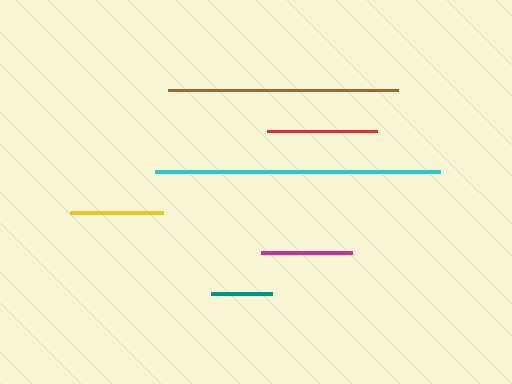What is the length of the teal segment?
The teal segment is approximately 61 pixels long.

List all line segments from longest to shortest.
From longest to shortest: cyan, brown, red, yellow, magenta, teal.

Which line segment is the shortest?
The teal line is the shortest at approximately 61 pixels.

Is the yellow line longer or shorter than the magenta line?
The yellow line is longer than the magenta line.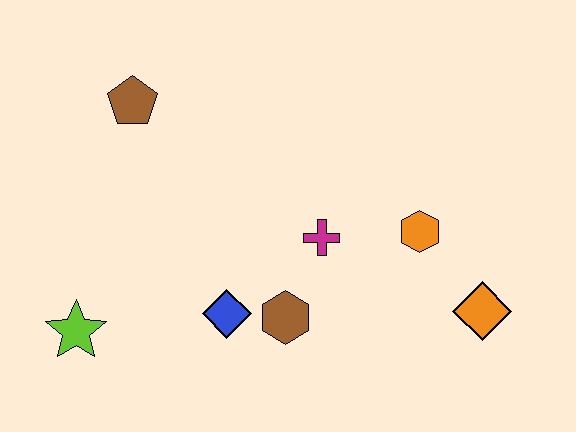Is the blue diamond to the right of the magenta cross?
No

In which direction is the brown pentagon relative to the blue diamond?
The brown pentagon is above the blue diamond.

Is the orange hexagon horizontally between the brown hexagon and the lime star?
No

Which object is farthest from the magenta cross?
The lime star is farthest from the magenta cross.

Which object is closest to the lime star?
The blue diamond is closest to the lime star.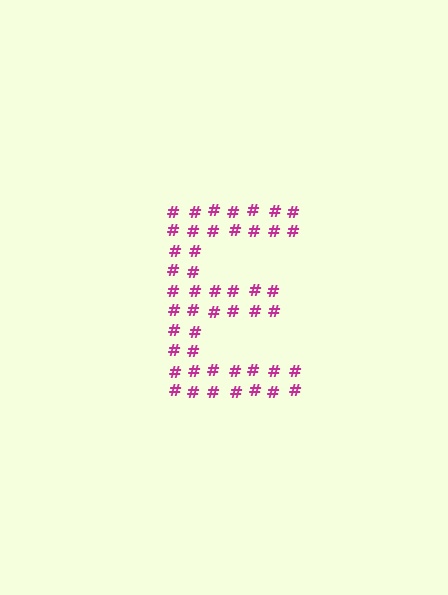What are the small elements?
The small elements are hash symbols.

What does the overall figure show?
The overall figure shows the letter E.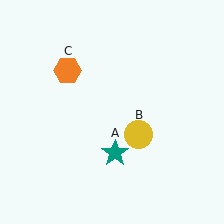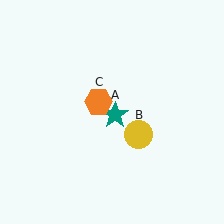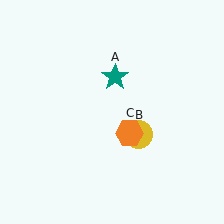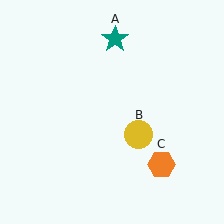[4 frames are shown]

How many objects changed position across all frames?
2 objects changed position: teal star (object A), orange hexagon (object C).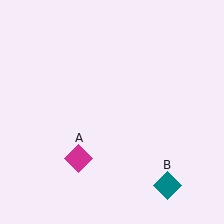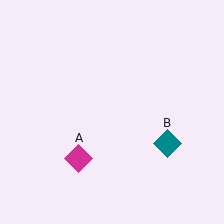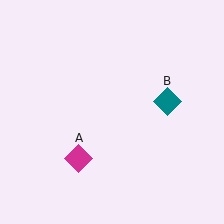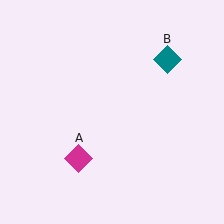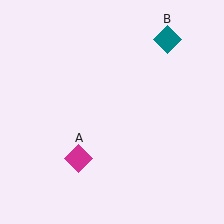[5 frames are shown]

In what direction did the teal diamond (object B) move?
The teal diamond (object B) moved up.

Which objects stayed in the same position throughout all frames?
Magenta diamond (object A) remained stationary.